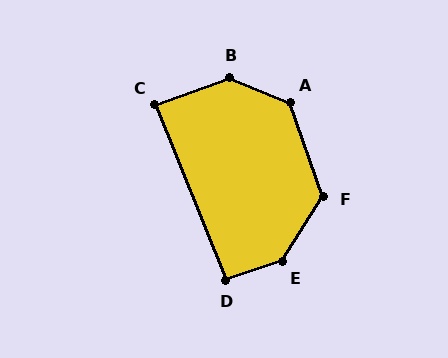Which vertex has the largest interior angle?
E, at approximately 140 degrees.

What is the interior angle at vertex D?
Approximately 94 degrees (approximately right).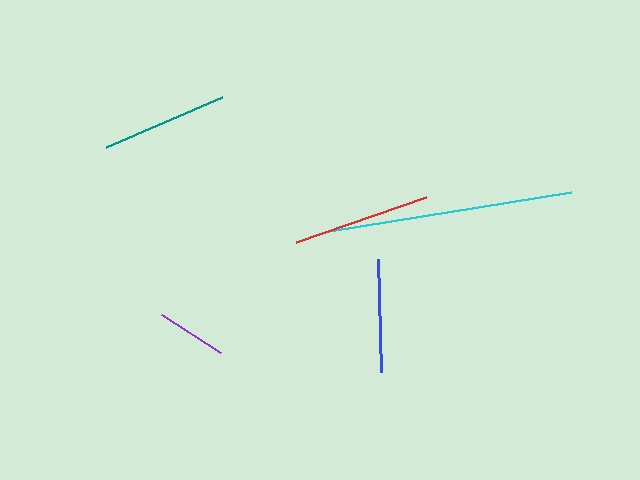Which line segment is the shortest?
The purple line is the shortest at approximately 70 pixels.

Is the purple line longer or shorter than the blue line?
The blue line is longer than the purple line.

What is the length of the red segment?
The red segment is approximately 137 pixels long.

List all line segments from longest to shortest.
From longest to shortest: cyan, red, teal, blue, purple.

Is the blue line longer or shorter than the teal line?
The teal line is longer than the blue line.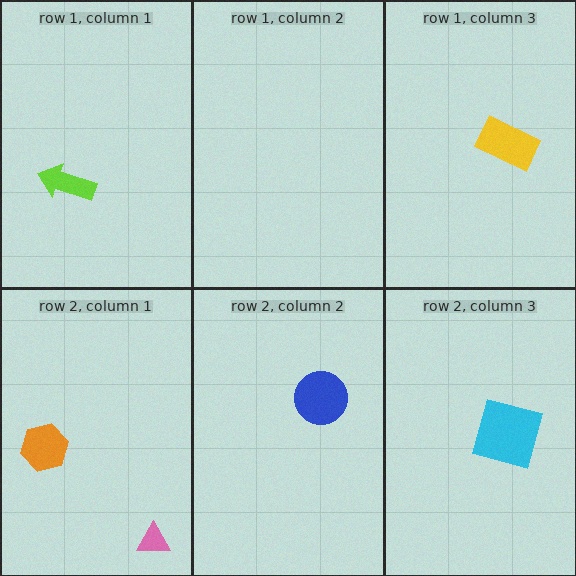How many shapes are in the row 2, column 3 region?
1.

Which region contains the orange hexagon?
The row 2, column 1 region.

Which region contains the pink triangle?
The row 2, column 1 region.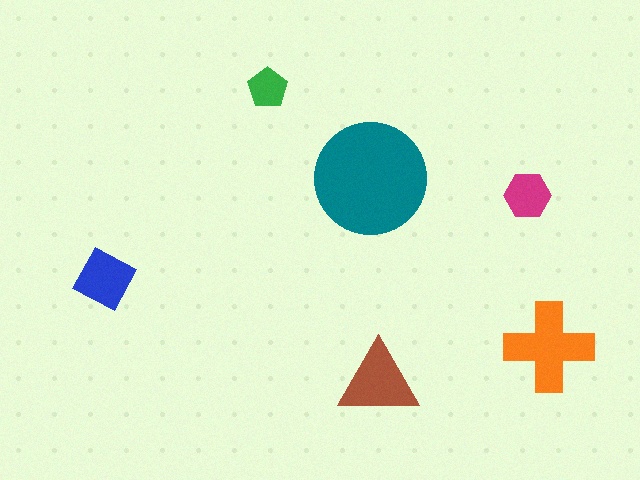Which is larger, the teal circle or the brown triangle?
The teal circle.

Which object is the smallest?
The green pentagon.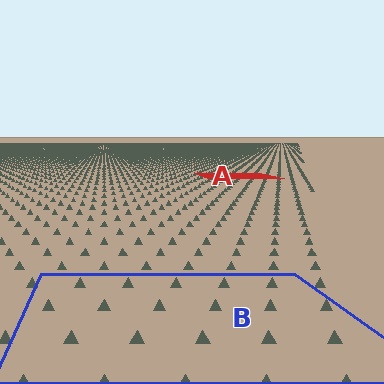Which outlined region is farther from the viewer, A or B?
Region A is farther from the viewer — the texture elements inside it appear smaller and more densely packed.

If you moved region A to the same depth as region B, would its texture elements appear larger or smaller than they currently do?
They would appear larger. At a closer depth, the same texture elements are projected at a bigger on-screen size.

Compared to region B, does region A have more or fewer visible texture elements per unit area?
Region A has more texture elements per unit area — they are packed more densely because it is farther away.